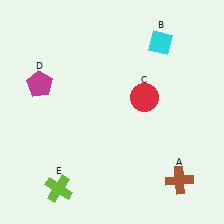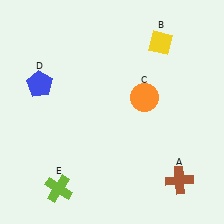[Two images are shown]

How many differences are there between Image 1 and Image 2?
There are 3 differences between the two images.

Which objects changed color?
B changed from cyan to yellow. C changed from red to orange. D changed from magenta to blue.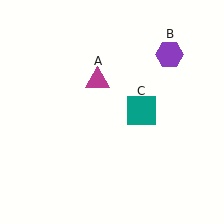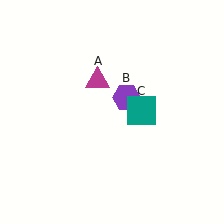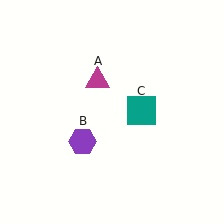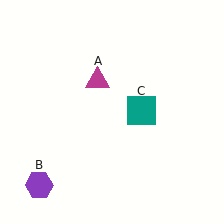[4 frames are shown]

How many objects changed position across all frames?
1 object changed position: purple hexagon (object B).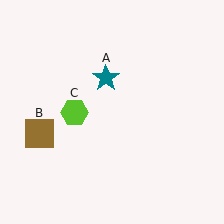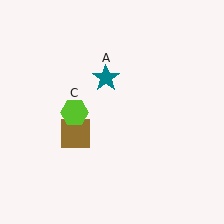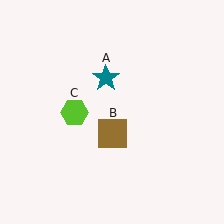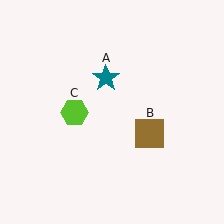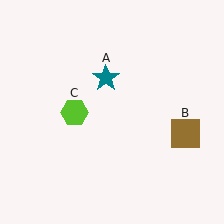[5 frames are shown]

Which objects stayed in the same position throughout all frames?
Teal star (object A) and lime hexagon (object C) remained stationary.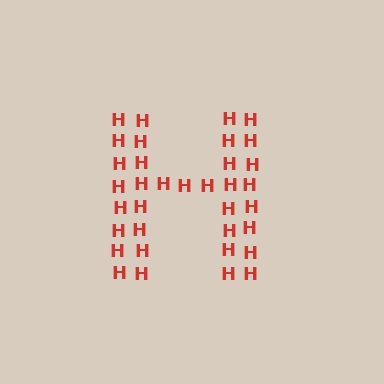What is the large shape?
The large shape is the letter H.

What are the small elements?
The small elements are letter H's.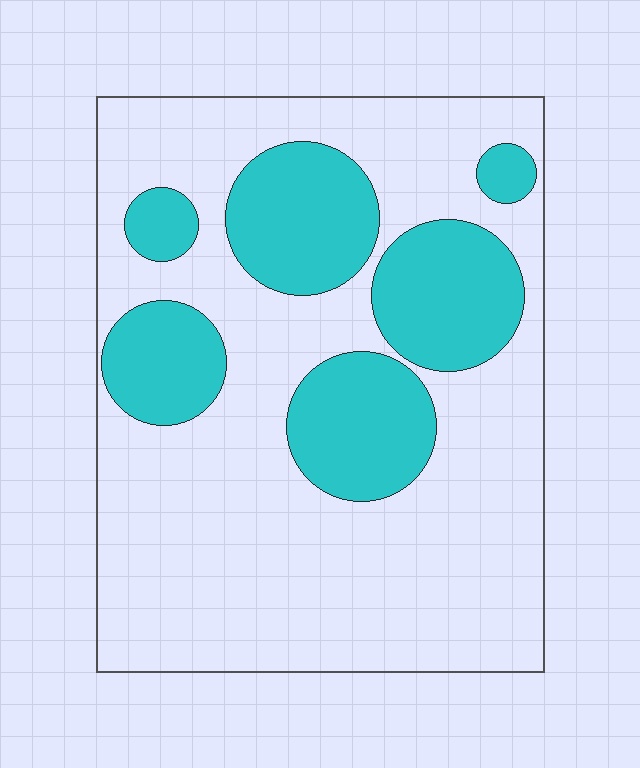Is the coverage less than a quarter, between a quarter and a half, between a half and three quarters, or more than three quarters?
Between a quarter and a half.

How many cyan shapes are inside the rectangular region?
6.